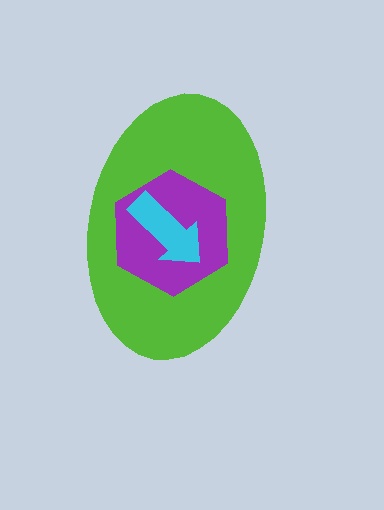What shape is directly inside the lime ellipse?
The purple hexagon.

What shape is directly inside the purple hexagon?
The cyan arrow.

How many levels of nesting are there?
3.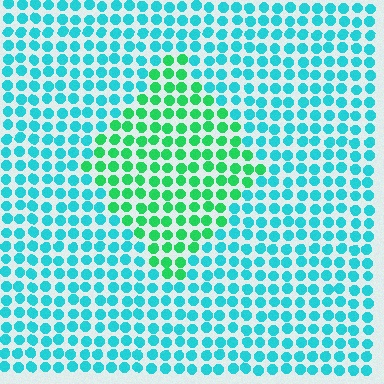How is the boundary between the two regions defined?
The boundary is defined purely by a slight shift in hue (about 43 degrees). Spacing, size, and orientation are identical on both sides.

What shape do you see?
I see a diamond.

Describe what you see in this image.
The image is filled with small cyan elements in a uniform arrangement. A diamond-shaped region is visible where the elements are tinted to a slightly different hue, forming a subtle color boundary.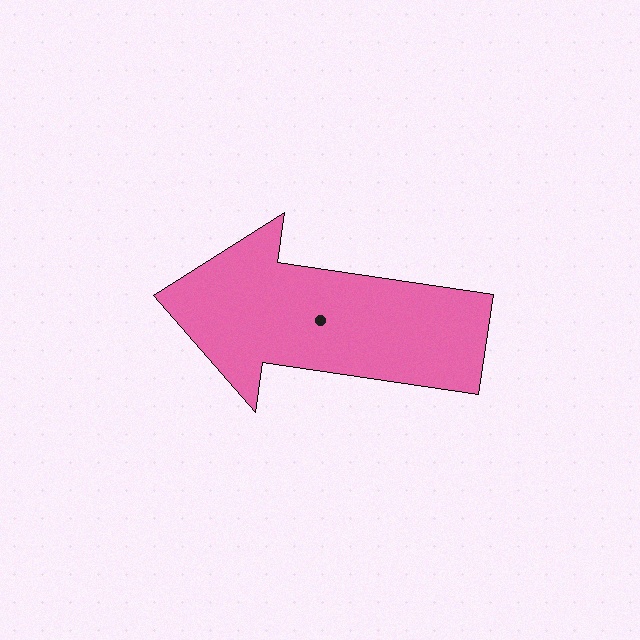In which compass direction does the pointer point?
West.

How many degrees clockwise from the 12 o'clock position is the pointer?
Approximately 278 degrees.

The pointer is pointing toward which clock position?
Roughly 9 o'clock.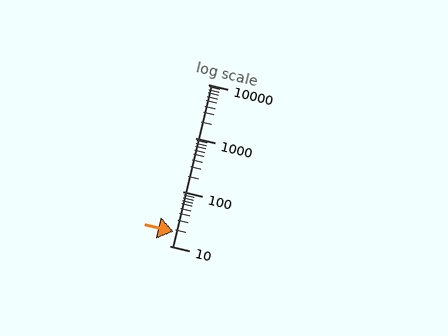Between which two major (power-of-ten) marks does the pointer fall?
The pointer is between 10 and 100.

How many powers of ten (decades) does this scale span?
The scale spans 3 decades, from 10 to 10000.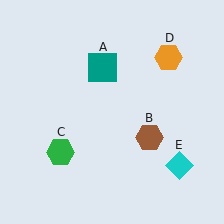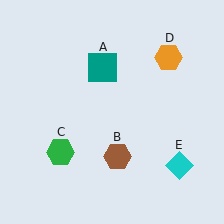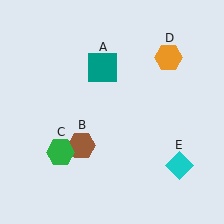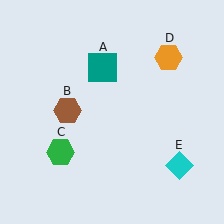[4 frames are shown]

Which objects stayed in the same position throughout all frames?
Teal square (object A) and green hexagon (object C) and orange hexagon (object D) and cyan diamond (object E) remained stationary.